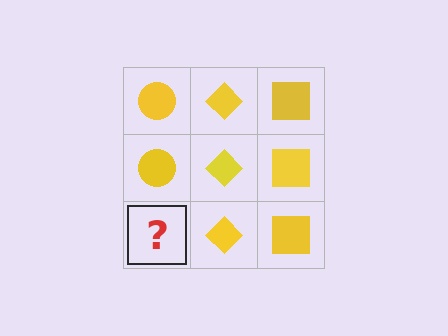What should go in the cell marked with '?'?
The missing cell should contain a yellow circle.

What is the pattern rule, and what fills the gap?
The rule is that each column has a consistent shape. The gap should be filled with a yellow circle.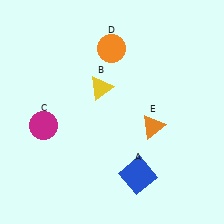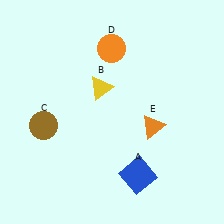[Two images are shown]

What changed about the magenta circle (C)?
In Image 1, C is magenta. In Image 2, it changed to brown.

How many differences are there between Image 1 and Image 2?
There is 1 difference between the two images.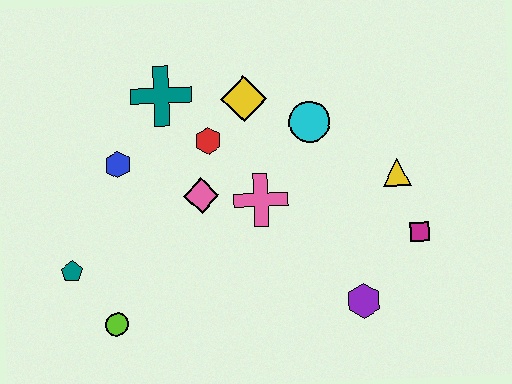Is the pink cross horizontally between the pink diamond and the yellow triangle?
Yes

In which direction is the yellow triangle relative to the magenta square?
The yellow triangle is above the magenta square.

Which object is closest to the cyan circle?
The yellow diamond is closest to the cyan circle.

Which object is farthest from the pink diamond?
The magenta square is farthest from the pink diamond.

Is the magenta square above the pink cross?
No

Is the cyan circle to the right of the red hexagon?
Yes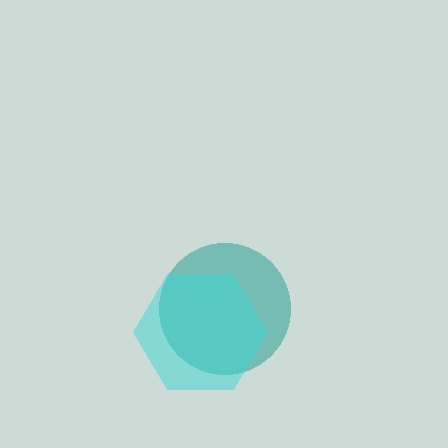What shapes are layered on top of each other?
The layered shapes are: a teal circle, a cyan hexagon.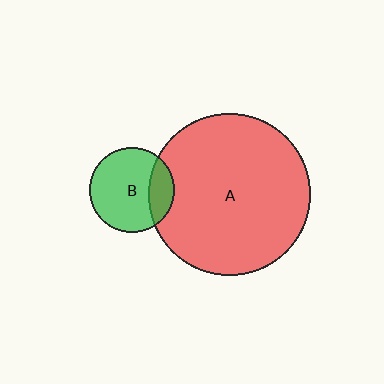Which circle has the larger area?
Circle A (red).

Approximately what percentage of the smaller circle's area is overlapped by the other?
Approximately 20%.